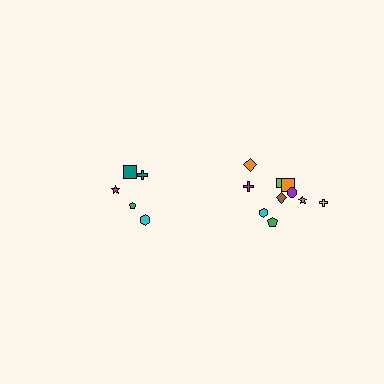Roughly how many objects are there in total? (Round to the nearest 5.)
Roughly 15 objects in total.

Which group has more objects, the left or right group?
The right group.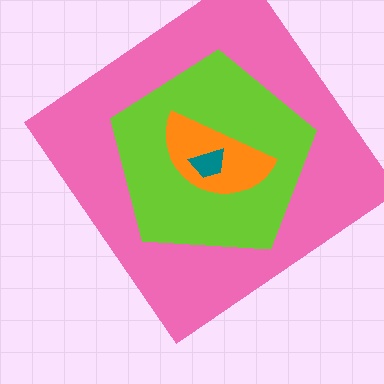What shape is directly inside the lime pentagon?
The orange semicircle.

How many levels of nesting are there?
4.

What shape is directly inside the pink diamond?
The lime pentagon.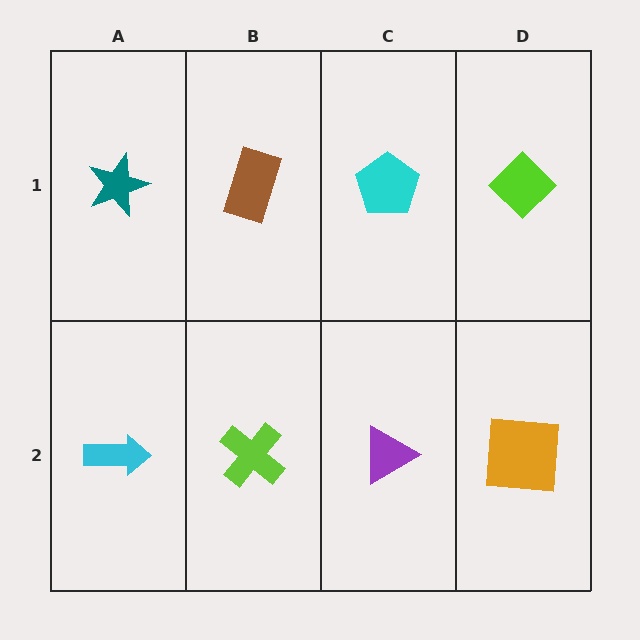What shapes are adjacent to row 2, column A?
A teal star (row 1, column A), a lime cross (row 2, column B).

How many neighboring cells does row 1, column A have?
2.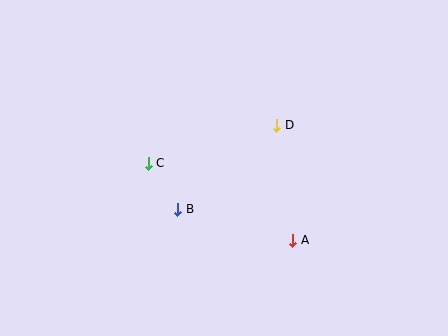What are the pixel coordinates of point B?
Point B is at (178, 209).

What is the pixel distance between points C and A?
The distance between C and A is 164 pixels.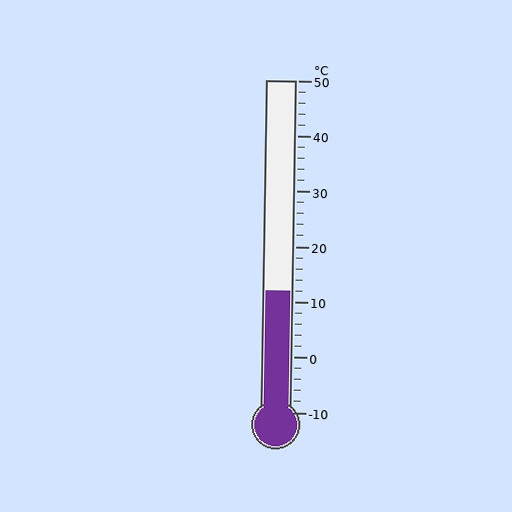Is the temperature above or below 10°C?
The temperature is above 10°C.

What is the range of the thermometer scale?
The thermometer scale ranges from -10°C to 50°C.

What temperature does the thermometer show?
The thermometer shows approximately 12°C.